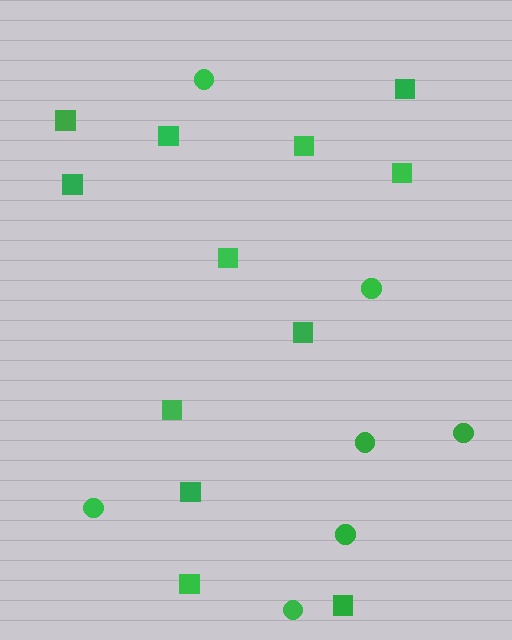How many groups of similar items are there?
There are 2 groups: one group of circles (7) and one group of squares (12).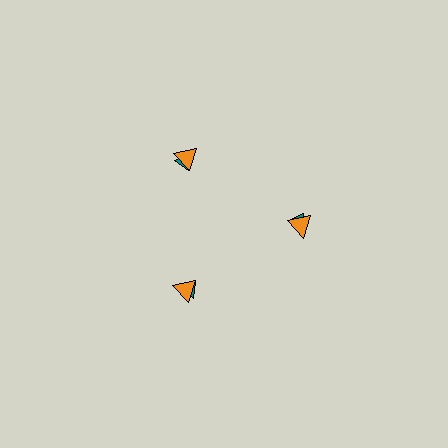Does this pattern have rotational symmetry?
Yes, this pattern has 3-fold rotational symmetry. It looks the same after rotating 120 degrees around the center.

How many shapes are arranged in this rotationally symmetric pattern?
There are 6 shapes, arranged in 3 groups of 2.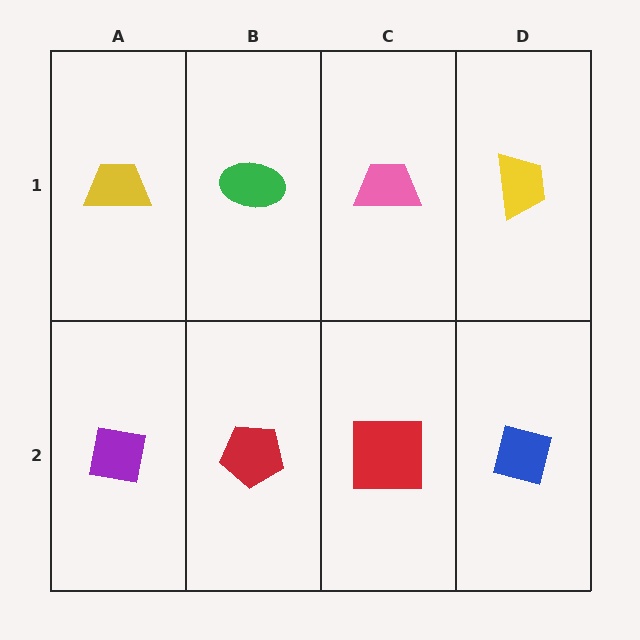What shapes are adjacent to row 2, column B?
A green ellipse (row 1, column B), a purple square (row 2, column A), a red square (row 2, column C).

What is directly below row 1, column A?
A purple square.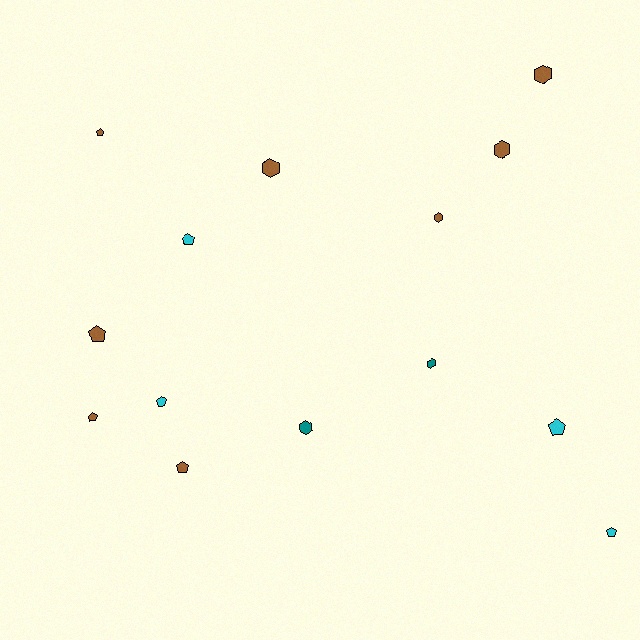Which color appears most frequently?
Brown, with 8 objects.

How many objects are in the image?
There are 14 objects.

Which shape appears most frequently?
Pentagon, with 8 objects.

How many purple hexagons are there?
There are no purple hexagons.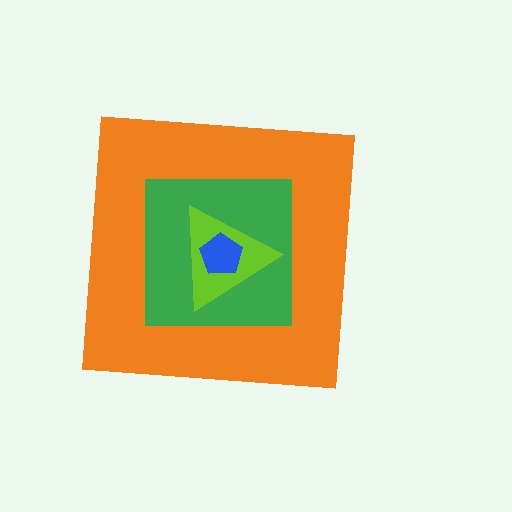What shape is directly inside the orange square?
The green square.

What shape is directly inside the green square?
The lime triangle.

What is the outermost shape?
The orange square.